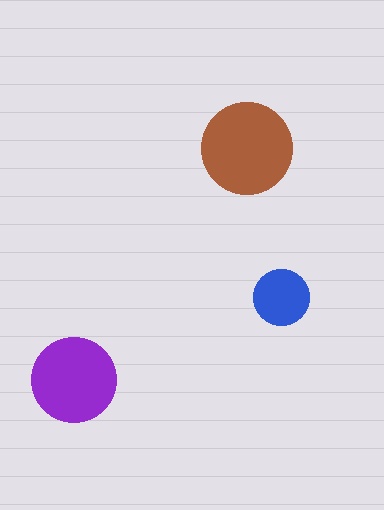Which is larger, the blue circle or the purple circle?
The purple one.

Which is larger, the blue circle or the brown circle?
The brown one.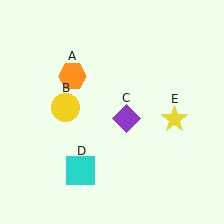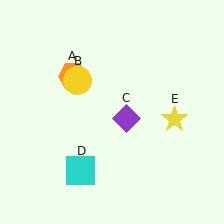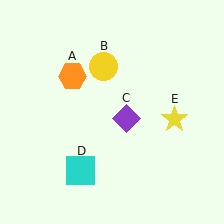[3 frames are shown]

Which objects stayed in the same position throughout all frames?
Orange hexagon (object A) and purple diamond (object C) and cyan square (object D) and yellow star (object E) remained stationary.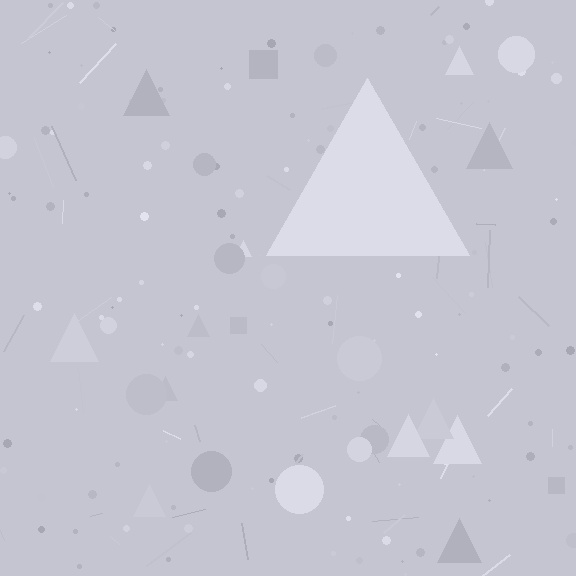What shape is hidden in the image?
A triangle is hidden in the image.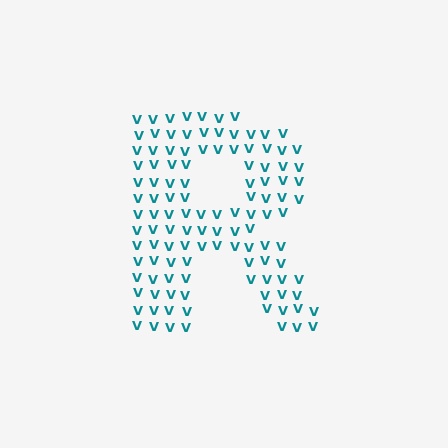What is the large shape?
The large shape is the letter R.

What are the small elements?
The small elements are letter V's.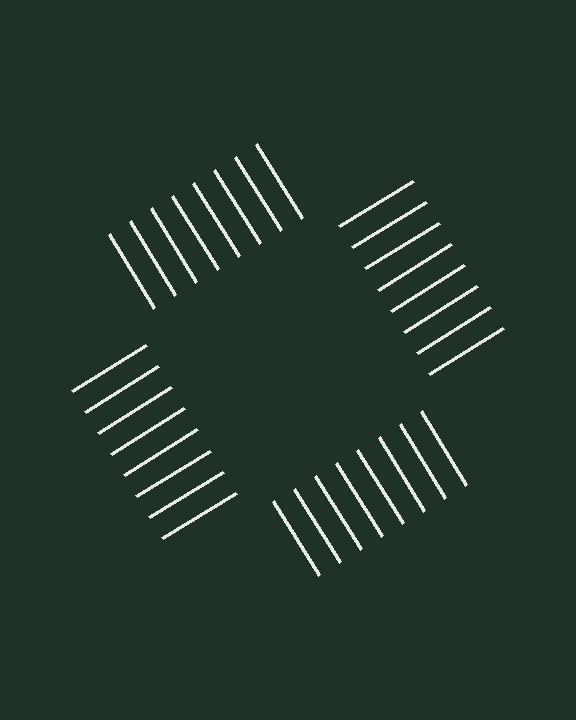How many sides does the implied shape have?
4 sides — the line-ends trace a square.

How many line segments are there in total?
32 — 8 along each of the 4 edges.